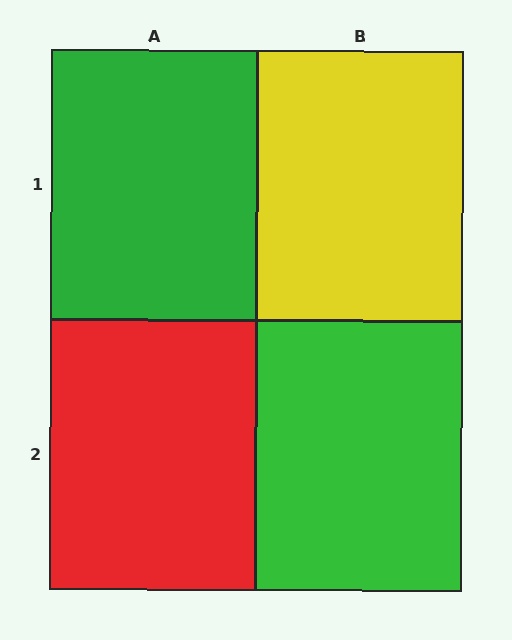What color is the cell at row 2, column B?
Green.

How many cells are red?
1 cell is red.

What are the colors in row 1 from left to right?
Green, yellow.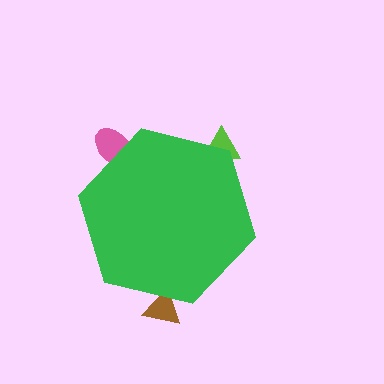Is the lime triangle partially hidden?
Yes, the lime triangle is partially hidden behind the green hexagon.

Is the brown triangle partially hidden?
Yes, the brown triangle is partially hidden behind the green hexagon.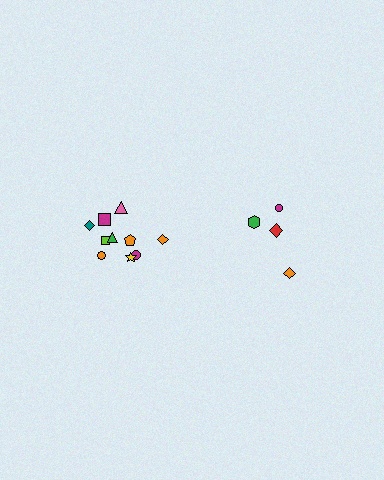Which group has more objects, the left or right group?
The left group.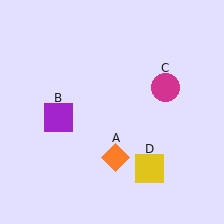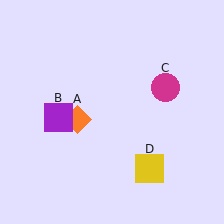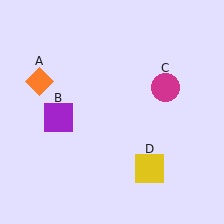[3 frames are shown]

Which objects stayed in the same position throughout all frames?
Purple square (object B) and magenta circle (object C) and yellow square (object D) remained stationary.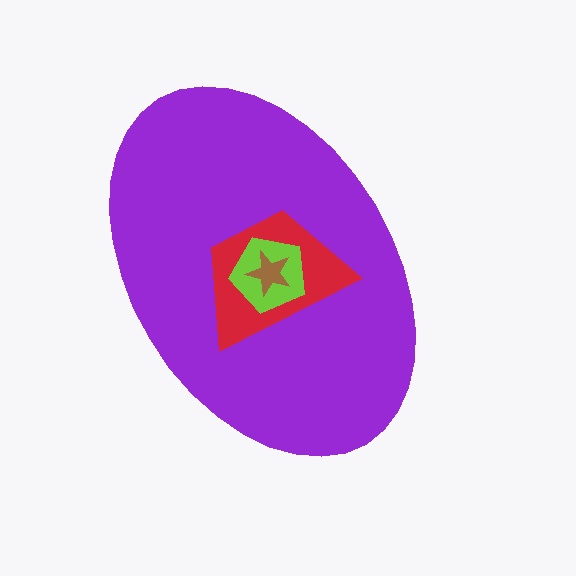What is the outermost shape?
The purple ellipse.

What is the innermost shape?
The brown star.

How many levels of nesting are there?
4.